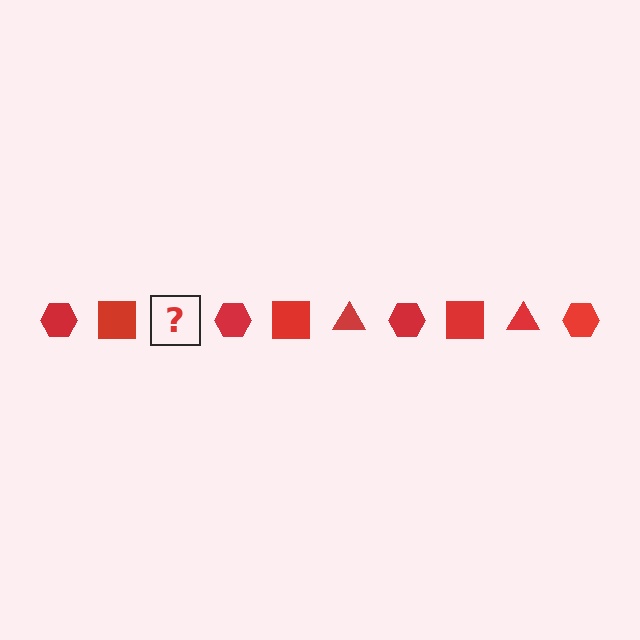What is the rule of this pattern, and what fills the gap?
The rule is that the pattern cycles through hexagon, square, triangle shapes in red. The gap should be filled with a red triangle.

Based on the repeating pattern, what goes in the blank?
The blank should be a red triangle.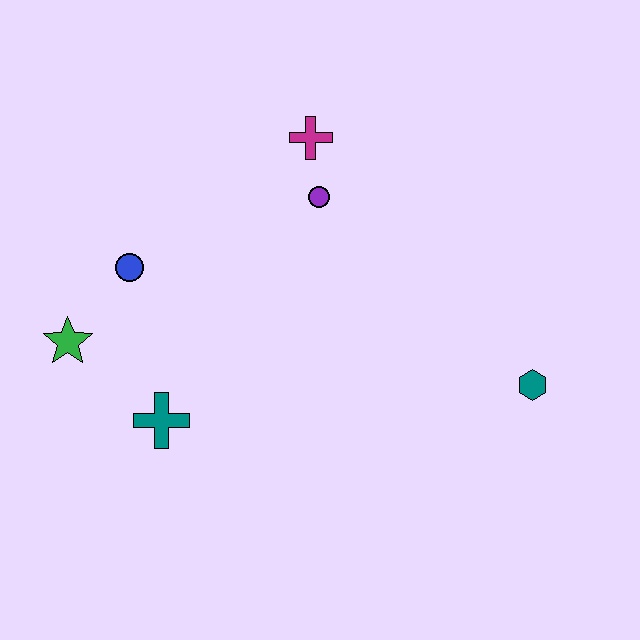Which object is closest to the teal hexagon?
The purple circle is closest to the teal hexagon.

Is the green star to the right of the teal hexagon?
No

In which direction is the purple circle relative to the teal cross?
The purple circle is above the teal cross.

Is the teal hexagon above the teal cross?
Yes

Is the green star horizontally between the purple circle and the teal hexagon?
No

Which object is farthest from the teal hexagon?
The green star is farthest from the teal hexagon.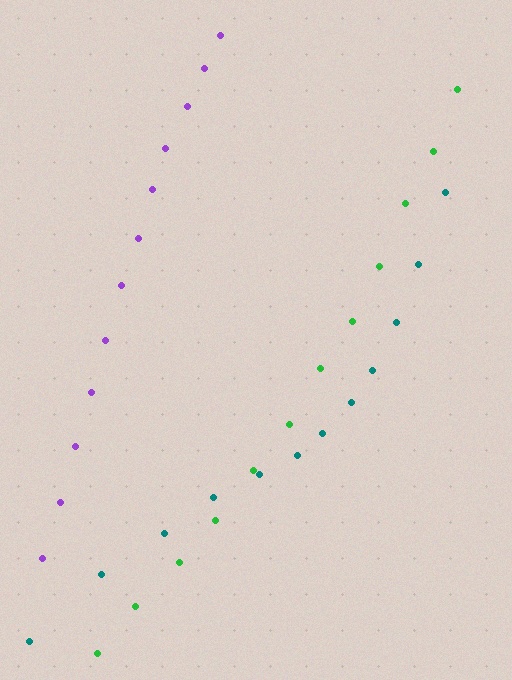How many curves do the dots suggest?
There are 3 distinct paths.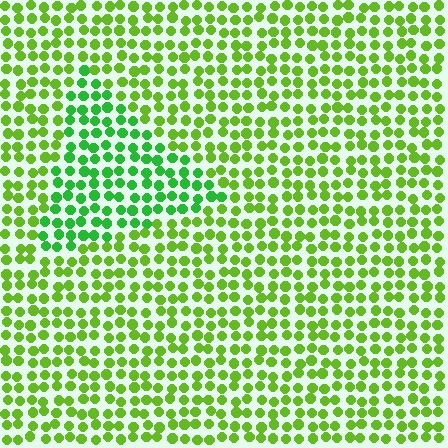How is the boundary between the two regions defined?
The boundary is defined purely by a slight shift in hue (about 31 degrees). Spacing, size, and orientation are identical on both sides.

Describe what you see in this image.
The image is filled with small lime elements in a uniform arrangement. A triangle-shaped region is visible where the elements are tinted to a slightly different hue, forming a subtle color boundary.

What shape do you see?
I see a triangle.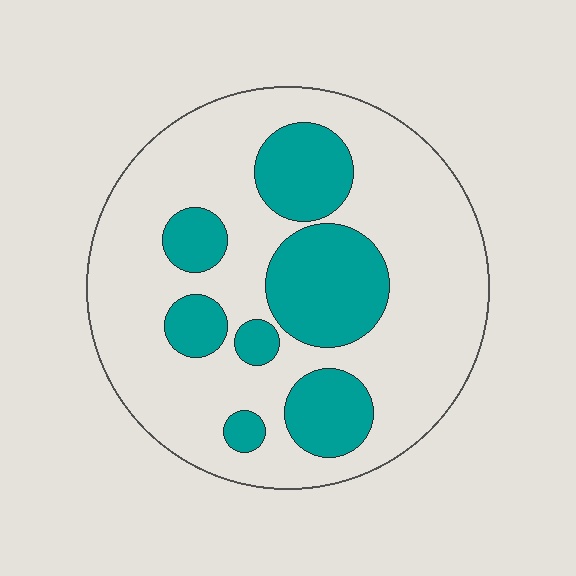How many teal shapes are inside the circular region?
7.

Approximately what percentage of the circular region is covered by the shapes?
Approximately 30%.